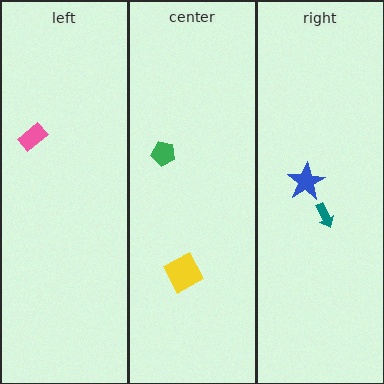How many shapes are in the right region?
2.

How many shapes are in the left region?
1.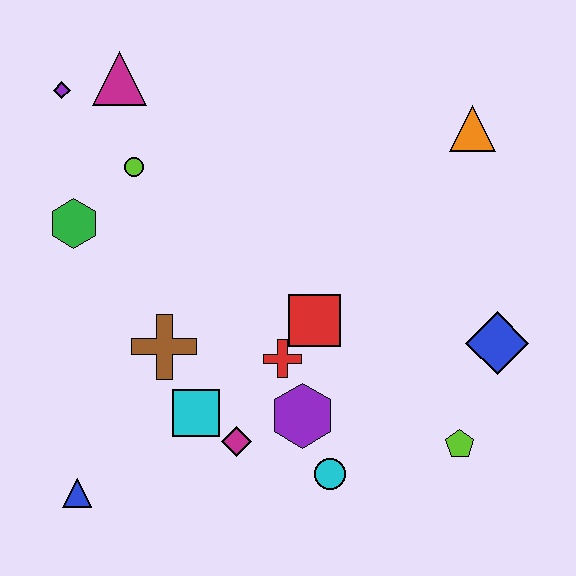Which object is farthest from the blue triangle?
The orange triangle is farthest from the blue triangle.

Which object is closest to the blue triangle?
The cyan square is closest to the blue triangle.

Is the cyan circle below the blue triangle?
No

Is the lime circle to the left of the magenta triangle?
No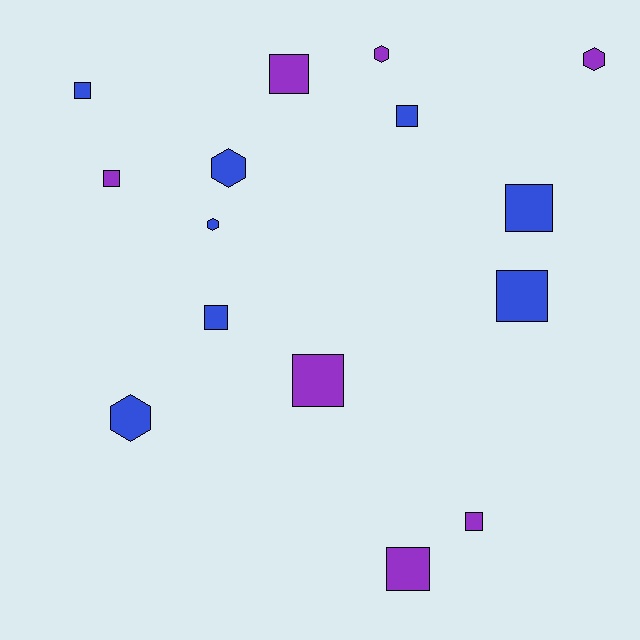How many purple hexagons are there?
There are 2 purple hexagons.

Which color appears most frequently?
Blue, with 8 objects.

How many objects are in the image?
There are 15 objects.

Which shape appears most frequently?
Square, with 10 objects.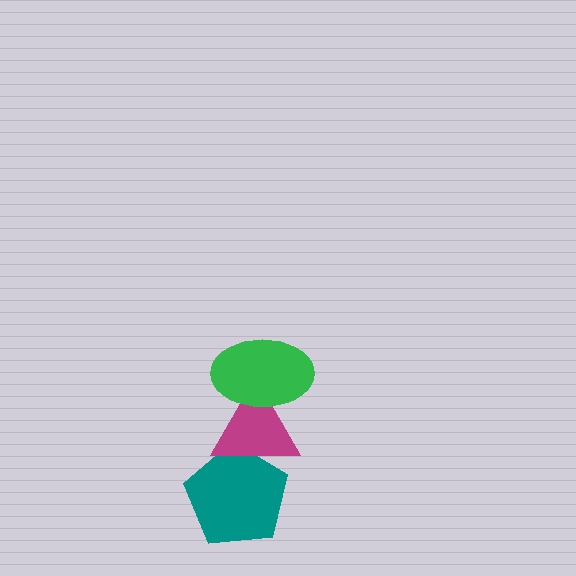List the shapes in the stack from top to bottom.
From top to bottom: the green ellipse, the magenta triangle, the teal pentagon.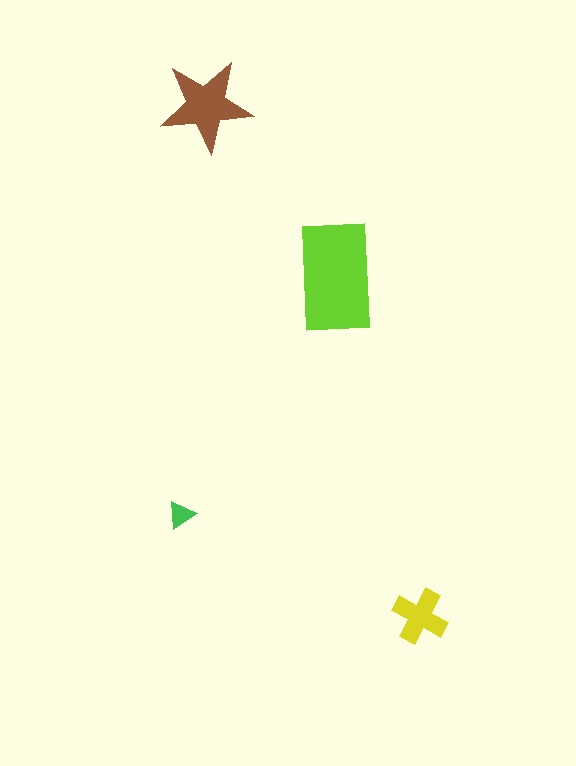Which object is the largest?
The lime rectangle.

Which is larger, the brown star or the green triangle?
The brown star.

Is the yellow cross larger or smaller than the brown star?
Smaller.